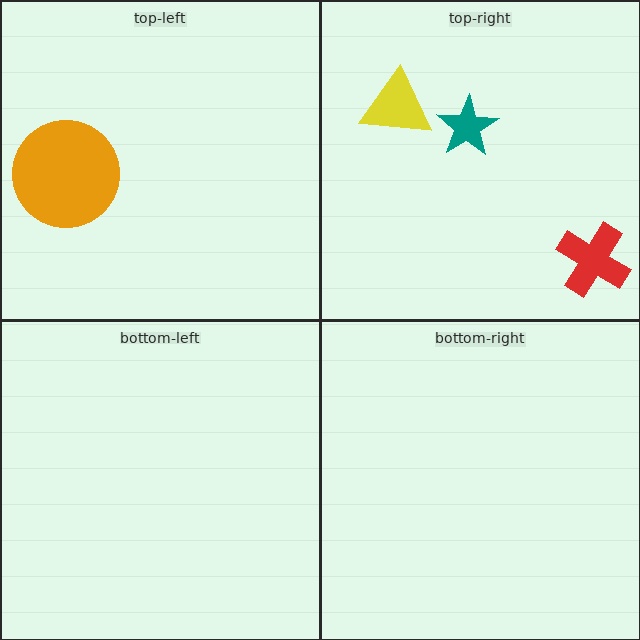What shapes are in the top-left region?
The orange circle.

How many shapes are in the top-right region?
3.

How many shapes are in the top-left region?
1.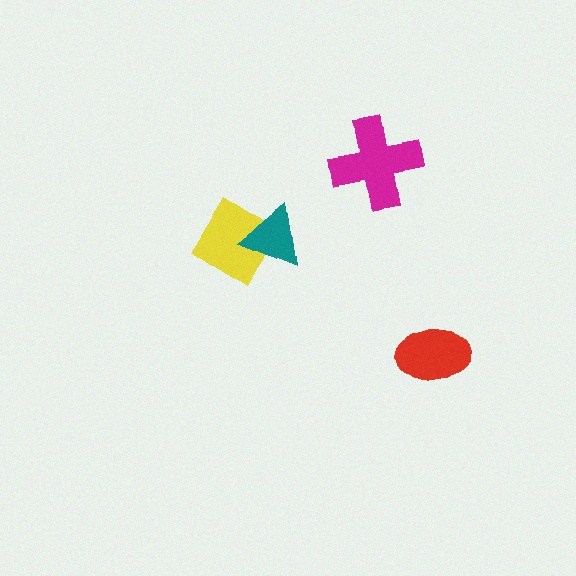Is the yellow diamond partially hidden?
Yes, it is partially covered by another shape.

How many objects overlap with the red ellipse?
0 objects overlap with the red ellipse.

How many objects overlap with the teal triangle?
1 object overlaps with the teal triangle.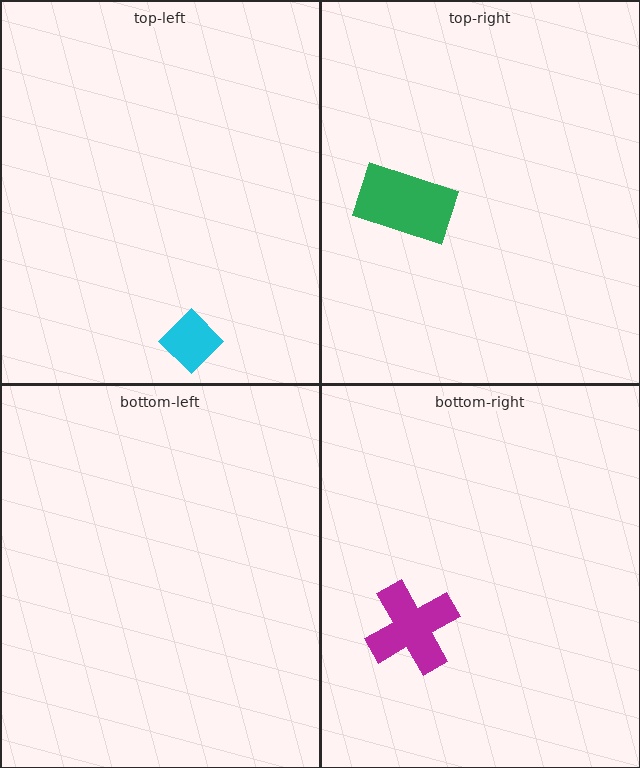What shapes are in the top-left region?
The cyan diamond.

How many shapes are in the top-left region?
1.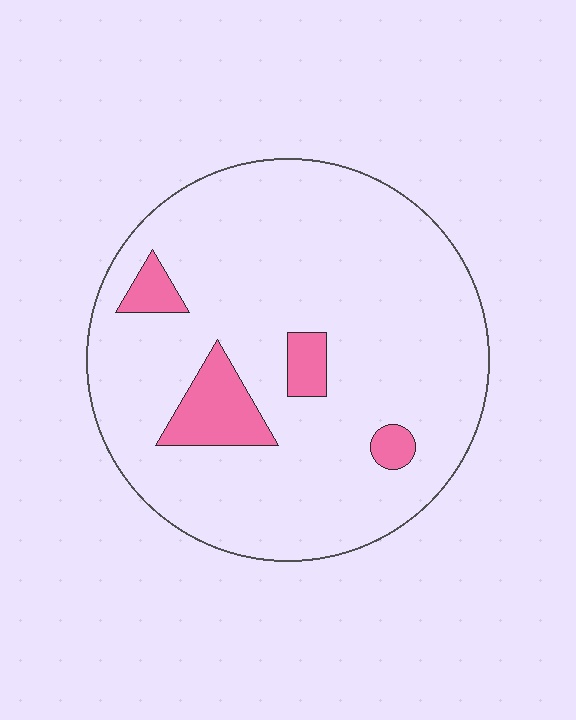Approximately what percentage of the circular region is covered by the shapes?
Approximately 10%.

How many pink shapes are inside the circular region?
4.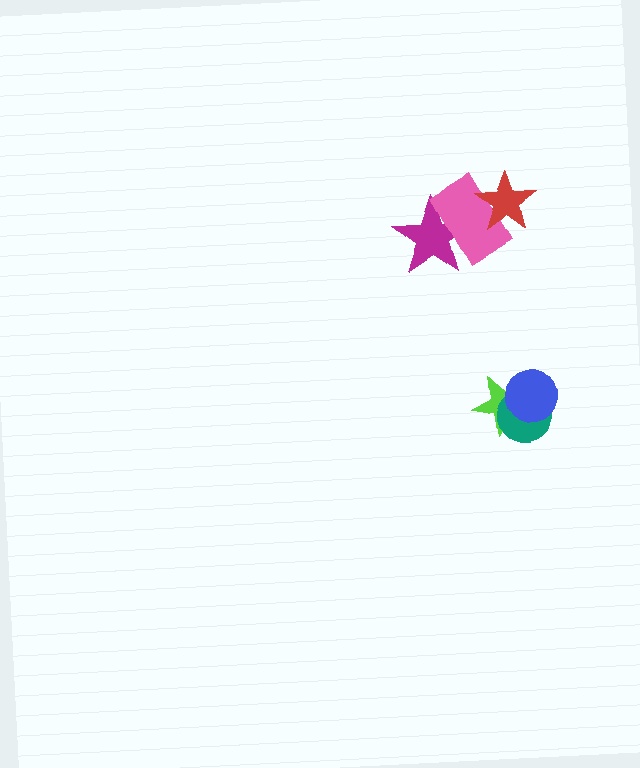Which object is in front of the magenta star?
The pink rectangle is in front of the magenta star.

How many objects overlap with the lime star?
2 objects overlap with the lime star.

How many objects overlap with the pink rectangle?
2 objects overlap with the pink rectangle.